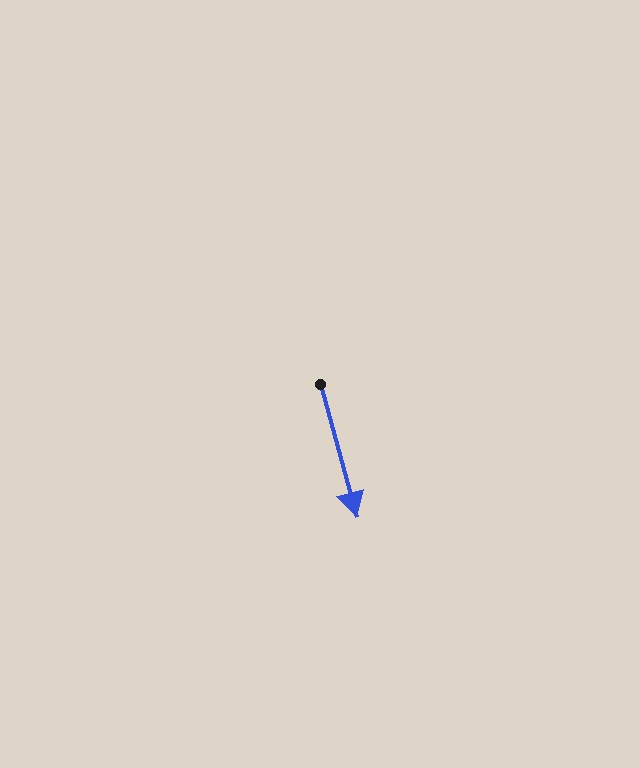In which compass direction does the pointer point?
South.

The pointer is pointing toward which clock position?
Roughly 5 o'clock.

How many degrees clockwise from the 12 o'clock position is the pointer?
Approximately 165 degrees.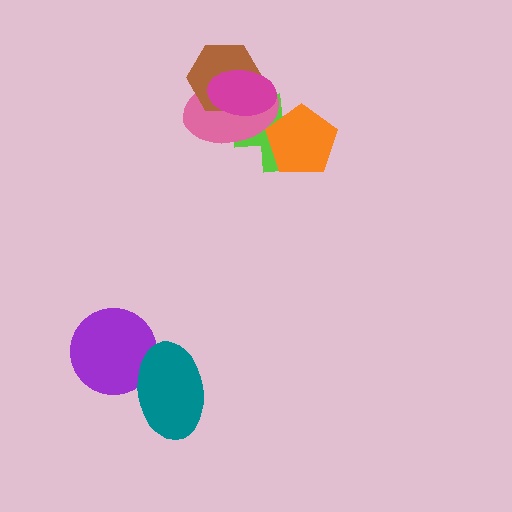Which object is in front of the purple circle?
The teal ellipse is in front of the purple circle.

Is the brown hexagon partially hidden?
Yes, it is partially covered by another shape.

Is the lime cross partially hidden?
Yes, it is partially covered by another shape.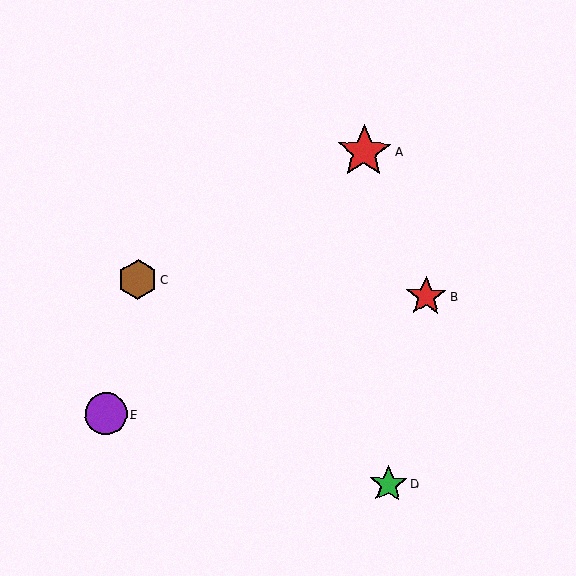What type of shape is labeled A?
Shape A is a red star.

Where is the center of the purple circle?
The center of the purple circle is at (106, 414).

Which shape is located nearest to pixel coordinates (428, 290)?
The red star (labeled B) at (426, 296) is nearest to that location.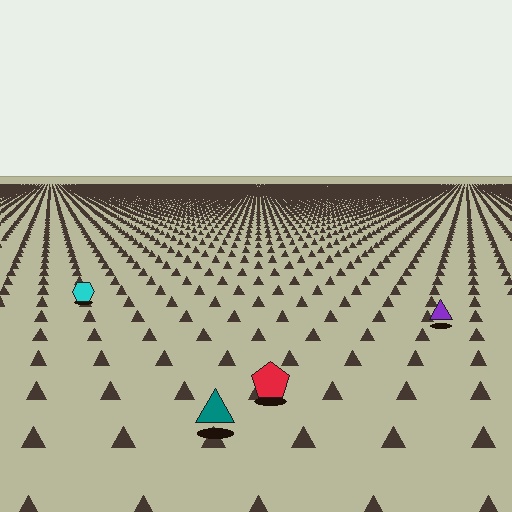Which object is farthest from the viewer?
The cyan hexagon is farthest from the viewer. It appears smaller and the ground texture around it is denser.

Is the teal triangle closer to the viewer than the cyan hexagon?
Yes. The teal triangle is closer — you can tell from the texture gradient: the ground texture is coarser near it.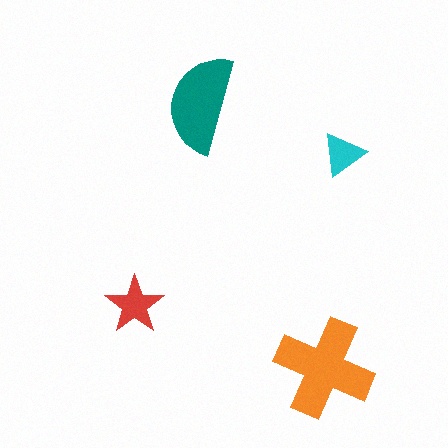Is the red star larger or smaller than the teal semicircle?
Smaller.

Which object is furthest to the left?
The red star is leftmost.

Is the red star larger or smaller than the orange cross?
Smaller.